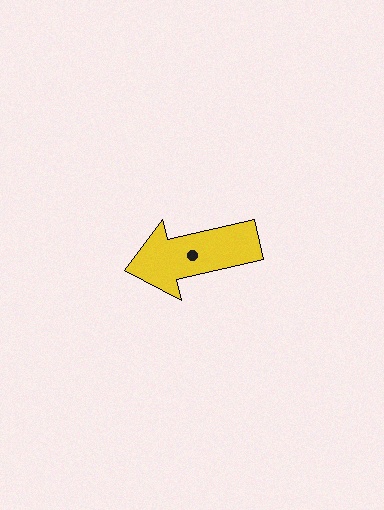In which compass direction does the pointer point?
West.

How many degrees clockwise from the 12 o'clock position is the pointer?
Approximately 257 degrees.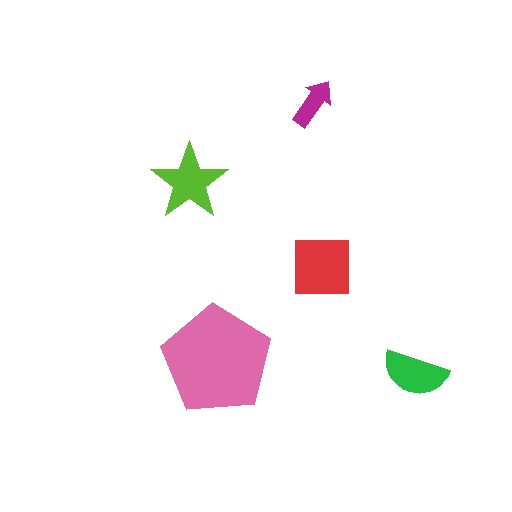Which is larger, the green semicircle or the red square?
The red square.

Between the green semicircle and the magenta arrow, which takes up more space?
The green semicircle.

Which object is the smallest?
The magenta arrow.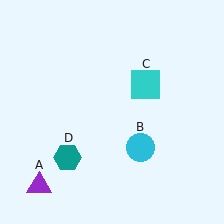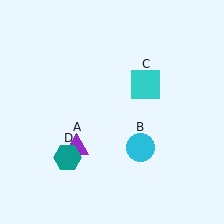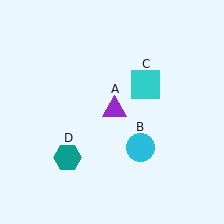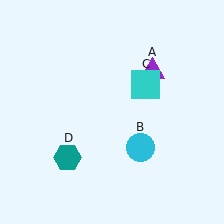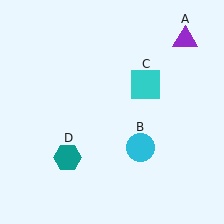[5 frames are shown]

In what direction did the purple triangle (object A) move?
The purple triangle (object A) moved up and to the right.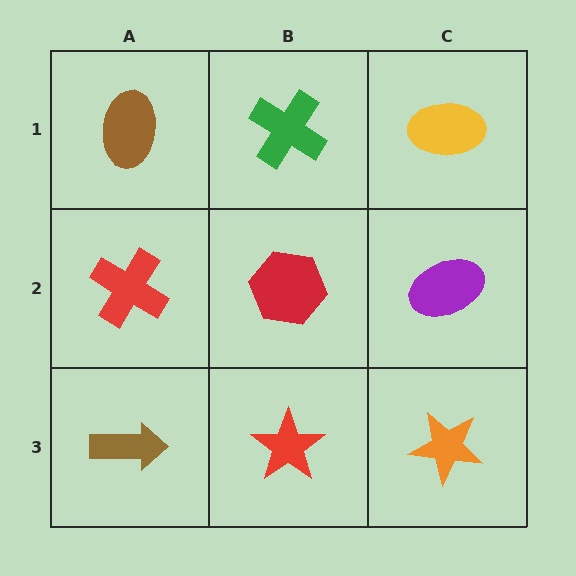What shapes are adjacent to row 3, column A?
A red cross (row 2, column A), a red star (row 3, column B).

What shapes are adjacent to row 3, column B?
A red hexagon (row 2, column B), a brown arrow (row 3, column A), an orange star (row 3, column C).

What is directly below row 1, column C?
A purple ellipse.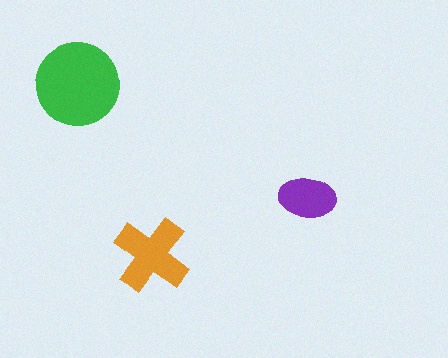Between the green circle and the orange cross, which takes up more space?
The green circle.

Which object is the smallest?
The purple ellipse.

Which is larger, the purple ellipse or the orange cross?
The orange cross.